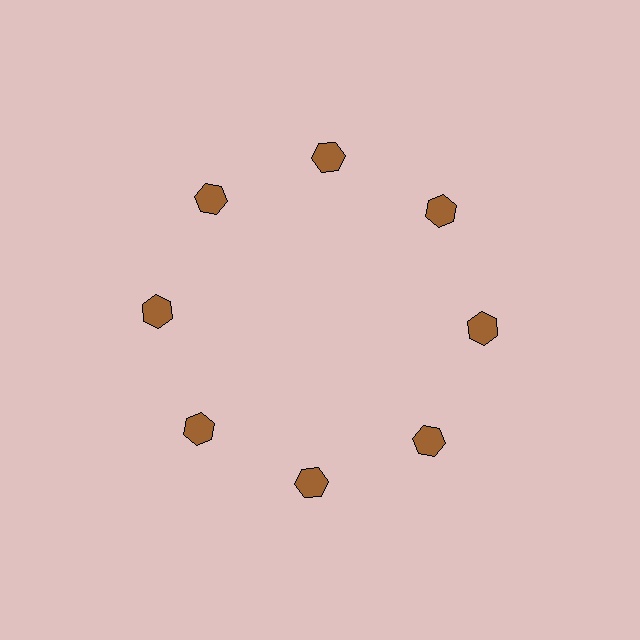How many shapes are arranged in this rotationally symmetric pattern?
There are 8 shapes, arranged in 8 groups of 1.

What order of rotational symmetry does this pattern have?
This pattern has 8-fold rotational symmetry.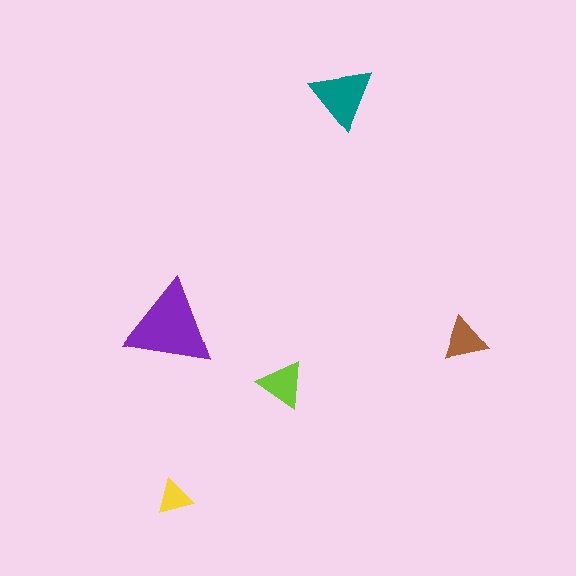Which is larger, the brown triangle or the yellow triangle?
The brown one.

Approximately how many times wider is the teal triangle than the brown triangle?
About 1.5 times wider.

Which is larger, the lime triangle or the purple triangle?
The purple one.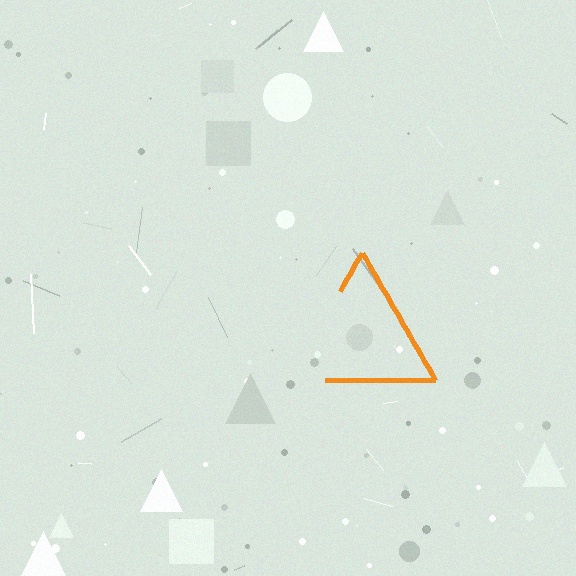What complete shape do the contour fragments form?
The contour fragments form a triangle.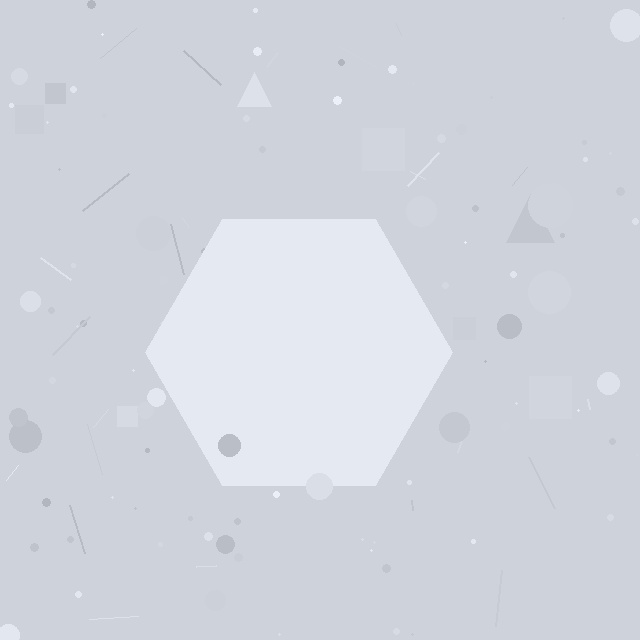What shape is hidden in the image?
A hexagon is hidden in the image.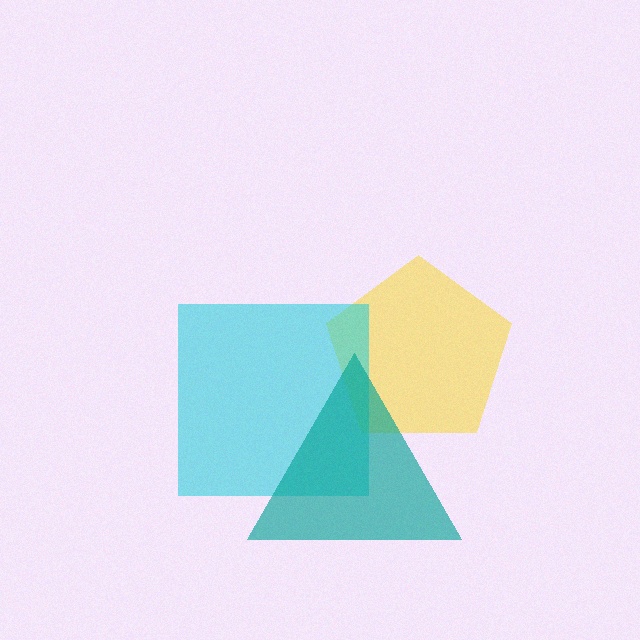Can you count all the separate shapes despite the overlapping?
Yes, there are 3 separate shapes.